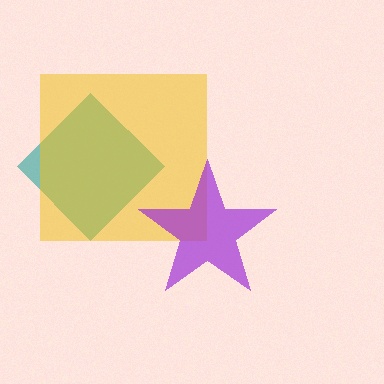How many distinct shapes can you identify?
There are 3 distinct shapes: a teal diamond, a yellow square, a purple star.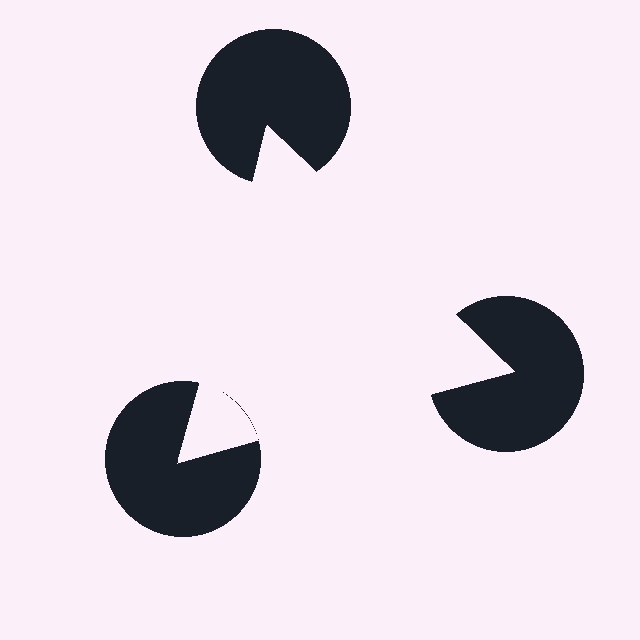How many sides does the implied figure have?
3 sides.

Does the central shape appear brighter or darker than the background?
It typically appears slightly brighter than the background, even though no actual brightness change is drawn.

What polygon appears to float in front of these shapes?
An illusory triangle — its edges are inferred from the aligned wedge cuts in the pac-man discs, not physically drawn.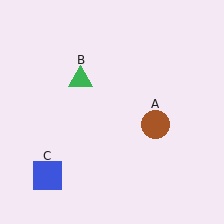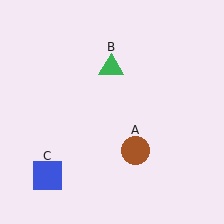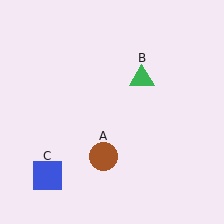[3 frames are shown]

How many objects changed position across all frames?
2 objects changed position: brown circle (object A), green triangle (object B).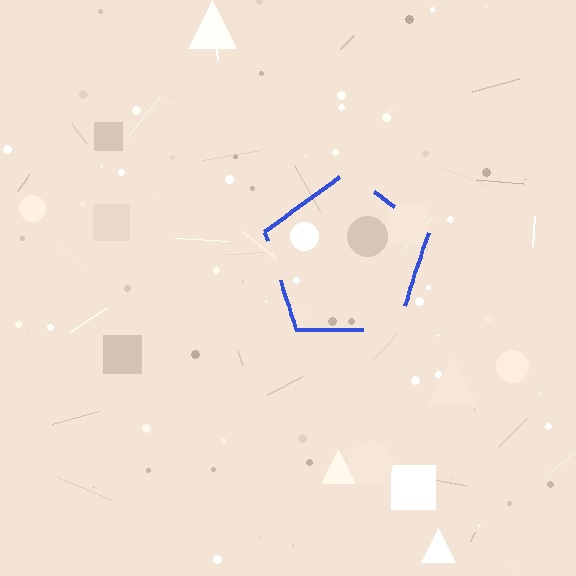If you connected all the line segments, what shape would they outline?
They would outline a pentagon.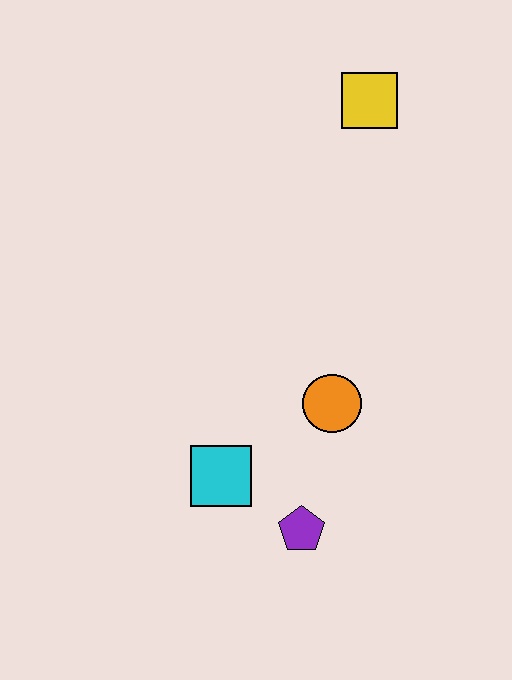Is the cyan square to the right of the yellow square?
No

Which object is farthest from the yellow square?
The purple pentagon is farthest from the yellow square.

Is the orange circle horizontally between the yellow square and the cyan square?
Yes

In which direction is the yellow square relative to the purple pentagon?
The yellow square is above the purple pentagon.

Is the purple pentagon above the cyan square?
No